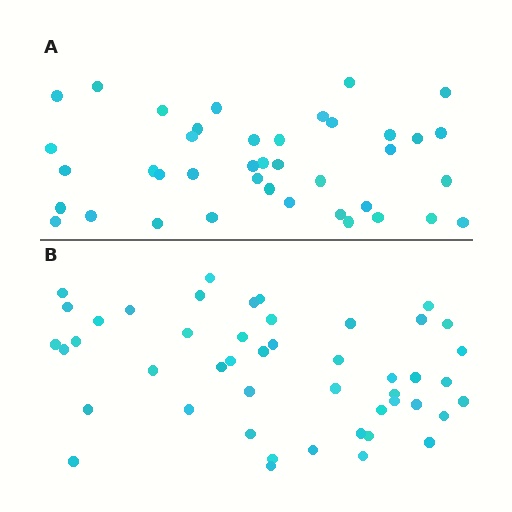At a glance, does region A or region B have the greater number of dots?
Region B (the bottom region) has more dots.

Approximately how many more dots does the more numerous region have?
Region B has roughly 8 or so more dots than region A.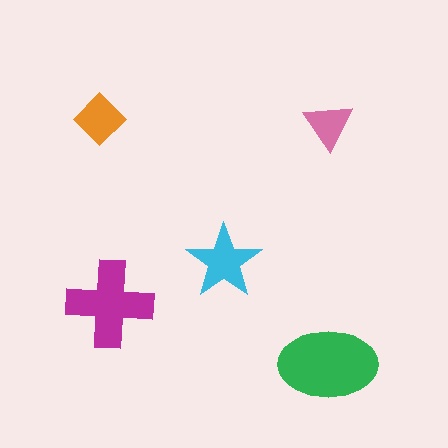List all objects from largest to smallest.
The green ellipse, the magenta cross, the cyan star, the orange diamond, the pink triangle.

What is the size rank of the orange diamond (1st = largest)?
4th.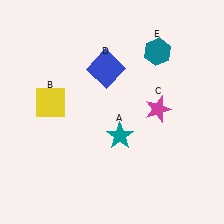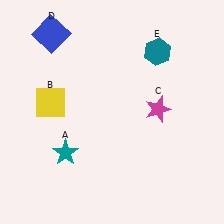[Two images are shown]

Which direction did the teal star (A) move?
The teal star (A) moved left.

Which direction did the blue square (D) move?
The blue square (D) moved left.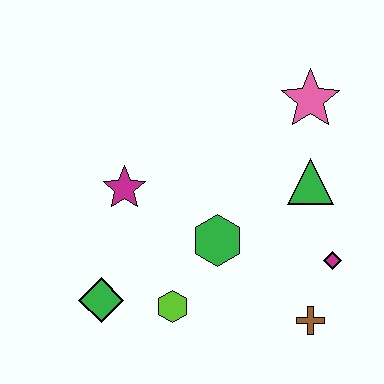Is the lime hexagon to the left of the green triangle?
Yes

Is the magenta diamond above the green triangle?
No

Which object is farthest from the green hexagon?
The pink star is farthest from the green hexagon.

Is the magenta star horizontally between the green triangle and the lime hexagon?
No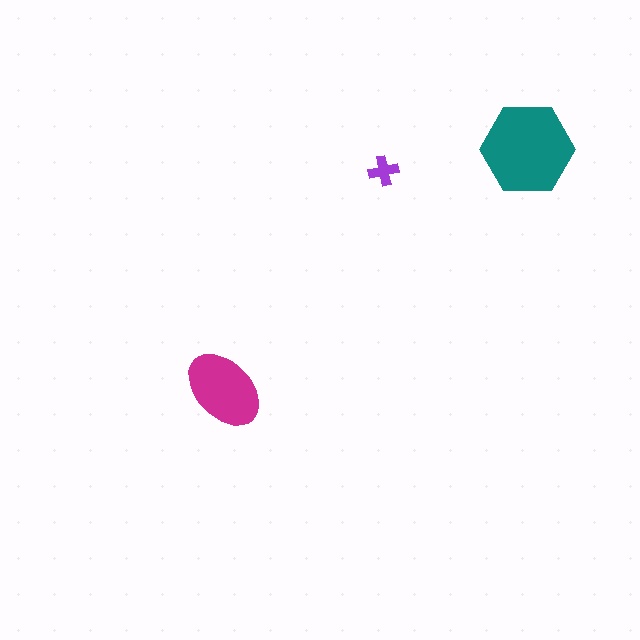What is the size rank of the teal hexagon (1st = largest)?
1st.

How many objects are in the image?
There are 3 objects in the image.